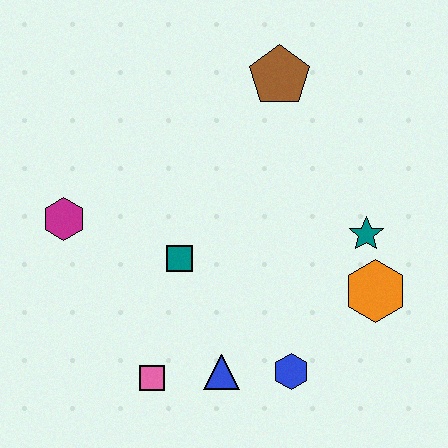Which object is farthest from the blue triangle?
The brown pentagon is farthest from the blue triangle.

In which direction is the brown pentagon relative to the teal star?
The brown pentagon is above the teal star.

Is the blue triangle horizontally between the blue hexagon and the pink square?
Yes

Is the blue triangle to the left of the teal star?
Yes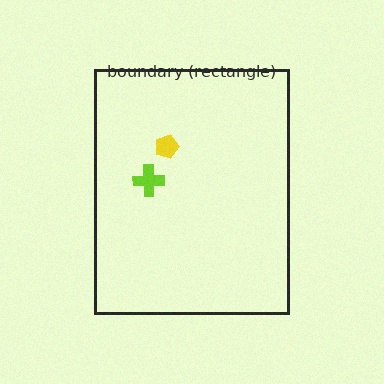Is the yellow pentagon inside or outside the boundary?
Inside.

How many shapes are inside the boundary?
2 inside, 0 outside.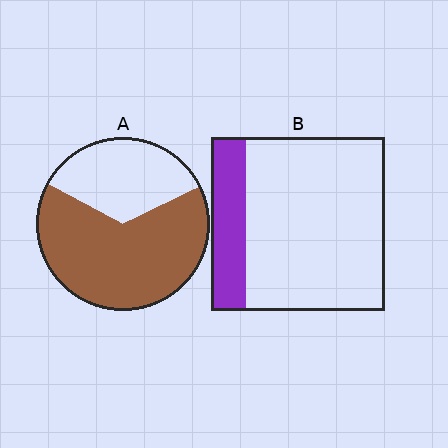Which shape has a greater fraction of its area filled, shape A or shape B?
Shape A.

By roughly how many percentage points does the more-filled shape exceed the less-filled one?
By roughly 45 percentage points (A over B).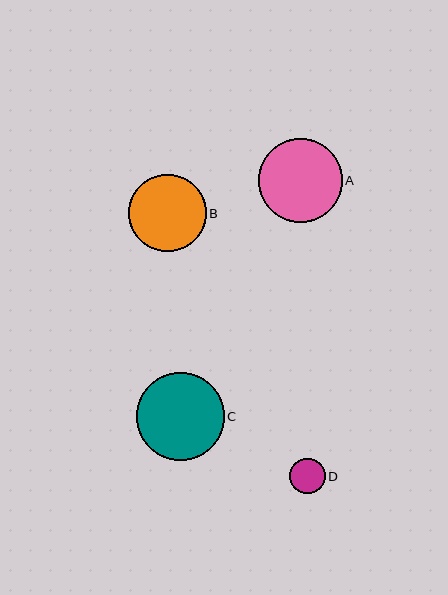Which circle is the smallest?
Circle D is the smallest with a size of approximately 36 pixels.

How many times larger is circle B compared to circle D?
Circle B is approximately 2.2 times the size of circle D.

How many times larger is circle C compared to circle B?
Circle C is approximately 1.1 times the size of circle B.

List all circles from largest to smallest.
From largest to smallest: C, A, B, D.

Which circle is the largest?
Circle C is the largest with a size of approximately 87 pixels.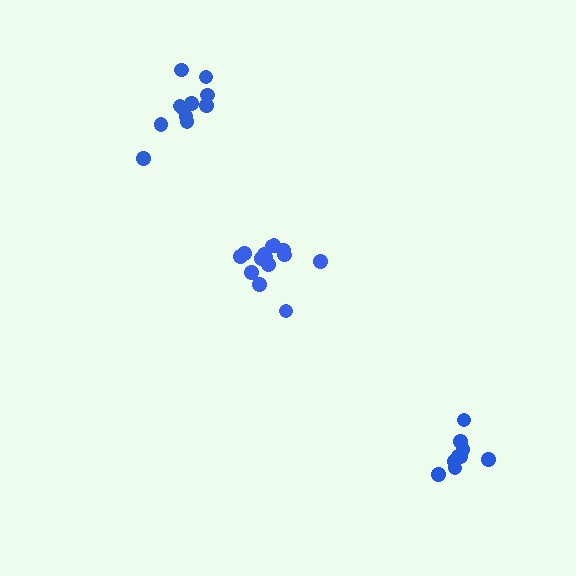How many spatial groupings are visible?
There are 3 spatial groupings.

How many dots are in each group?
Group 1: 11 dots, Group 2: 9 dots, Group 3: 14 dots (34 total).